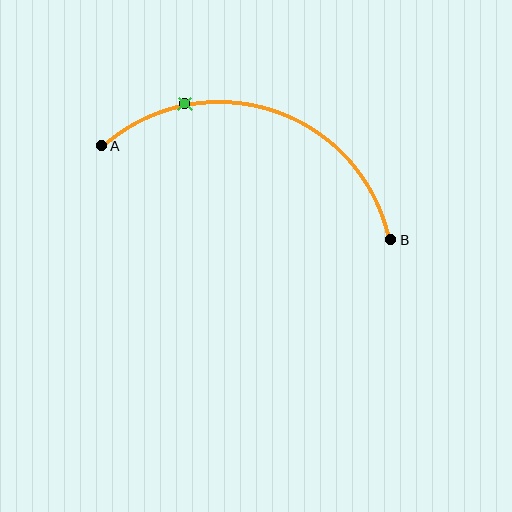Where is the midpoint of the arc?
The arc midpoint is the point on the curve farthest from the straight line joining A and B. It sits above that line.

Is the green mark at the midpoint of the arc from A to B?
No. The green mark lies on the arc but is closer to endpoint A. The arc midpoint would be at the point on the curve equidistant along the arc from both A and B.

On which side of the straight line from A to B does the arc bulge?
The arc bulges above the straight line connecting A and B.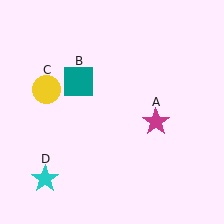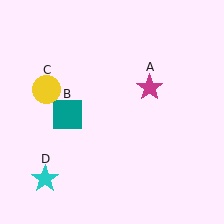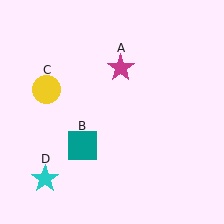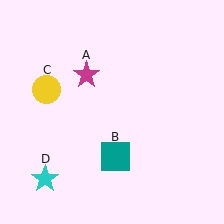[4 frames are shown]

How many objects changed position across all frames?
2 objects changed position: magenta star (object A), teal square (object B).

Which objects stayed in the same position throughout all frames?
Yellow circle (object C) and cyan star (object D) remained stationary.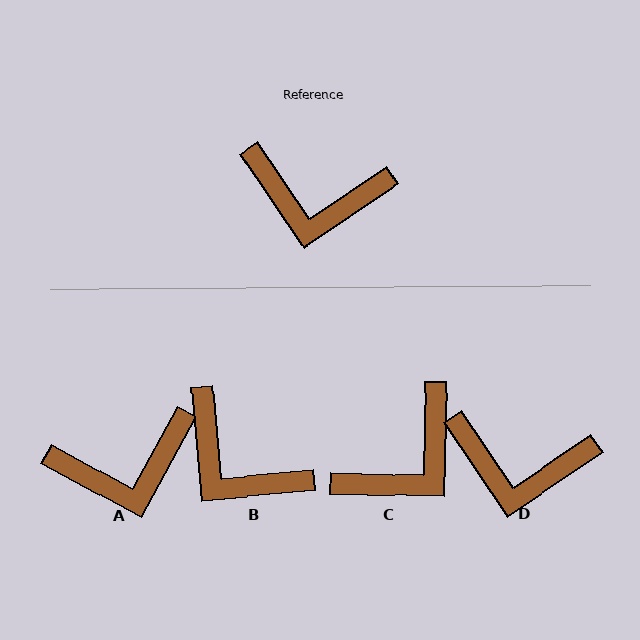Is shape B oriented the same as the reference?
No, it is off by about 29 degrees.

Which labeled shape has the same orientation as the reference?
D.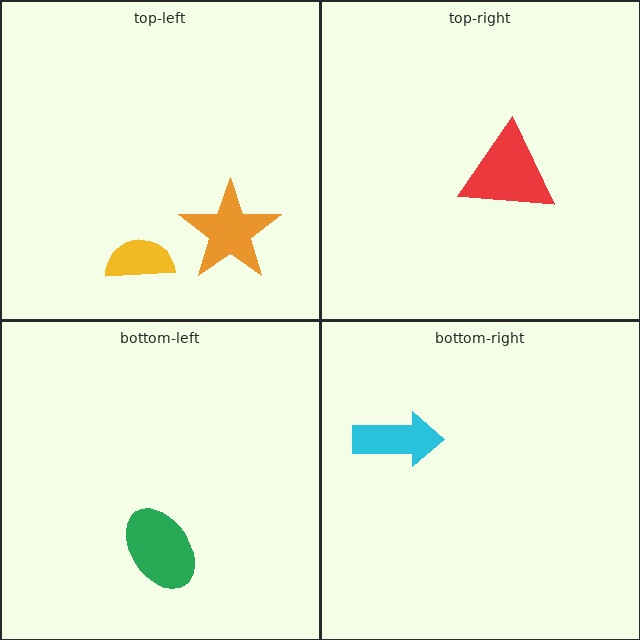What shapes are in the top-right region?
The red triangle.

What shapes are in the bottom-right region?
The cyan arrow.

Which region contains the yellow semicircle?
The top-left region.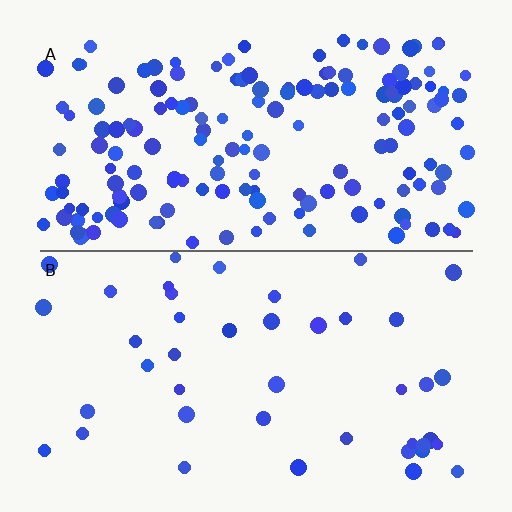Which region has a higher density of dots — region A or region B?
A (the top).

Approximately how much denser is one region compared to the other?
Approximately 3.8× — region A over region B.